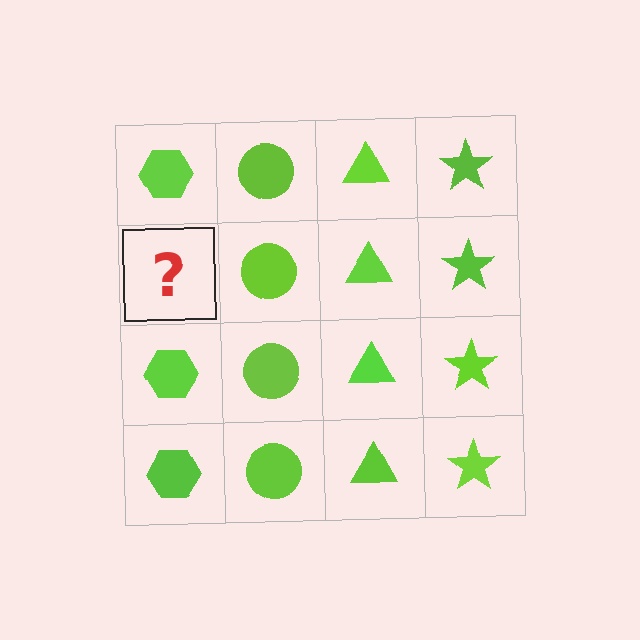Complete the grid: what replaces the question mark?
The question mark should be replaced with a lime hexagon.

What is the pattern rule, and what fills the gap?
The rule is that each column has a consistent shape. The gap should be filled with a lime hexagon.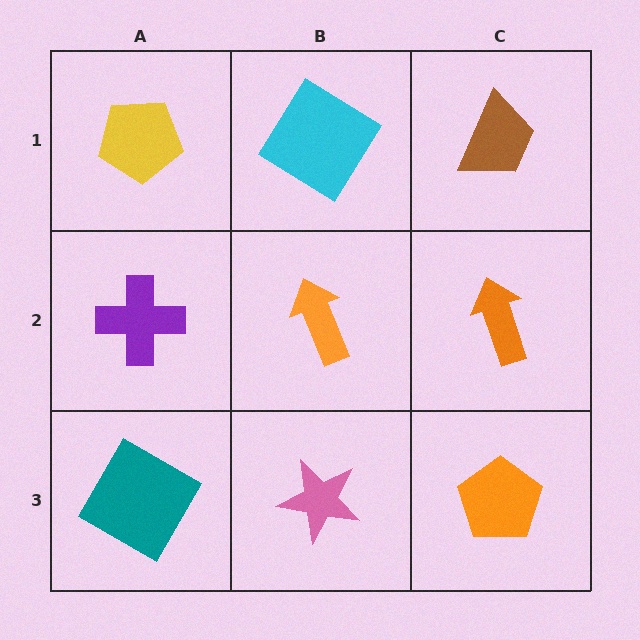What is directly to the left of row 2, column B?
A purple cross.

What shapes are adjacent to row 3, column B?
An orange arrow (row 2, column B), a teal square (row 3, column A), an orange pentagon (row 3, column C).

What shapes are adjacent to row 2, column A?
A yellow pentagon (row 1, column A), a teal square (row 3, column A), an orange arrow (row 2, column B).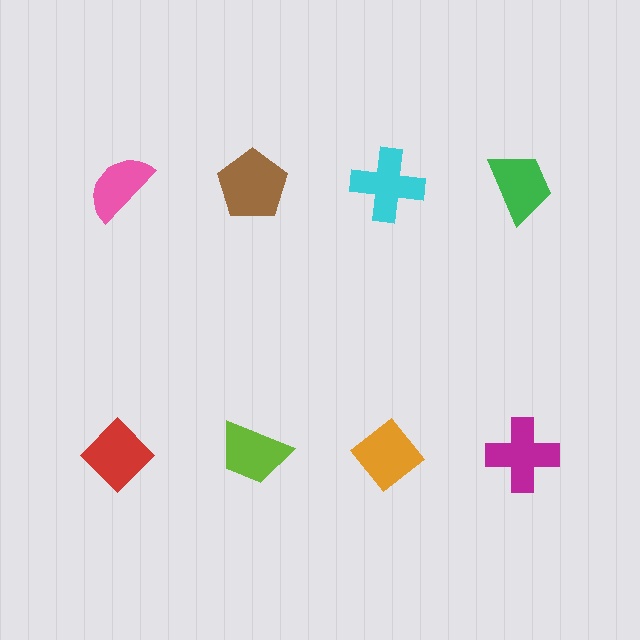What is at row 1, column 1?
A pink semicircle.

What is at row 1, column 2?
A brown pentagon.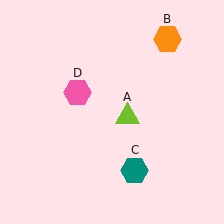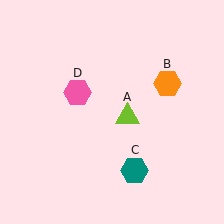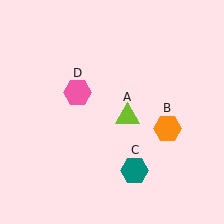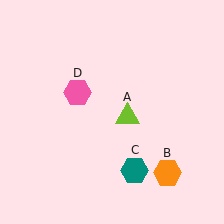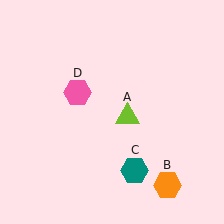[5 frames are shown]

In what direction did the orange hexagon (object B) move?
The orange hexagon (object B) moved down.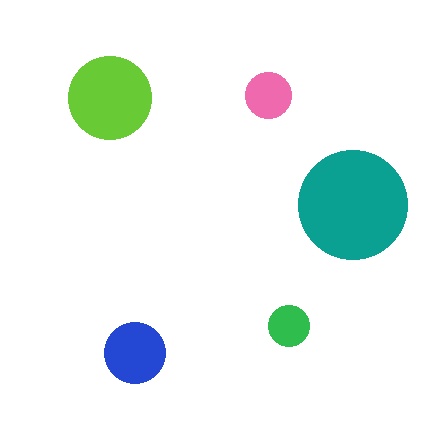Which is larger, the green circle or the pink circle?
The pink one.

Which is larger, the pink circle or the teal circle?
The teal one.